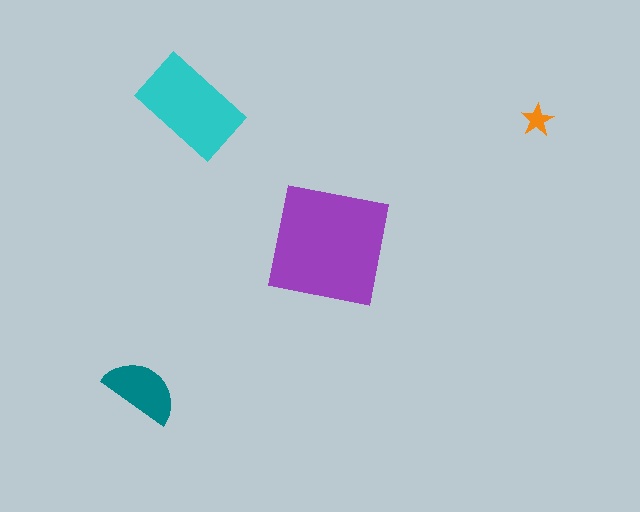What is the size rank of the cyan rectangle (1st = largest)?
2nd.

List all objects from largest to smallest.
The purple square, the cyan rectangle, the teal semicircle, the orange star.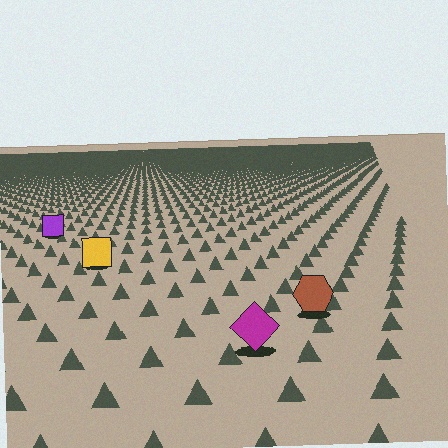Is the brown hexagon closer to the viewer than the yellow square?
Yes. The brown hexagon is closer — you can tell from the texture gradient: the ground texture is coarser near it.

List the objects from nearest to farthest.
From nearest to farthest: the magenta diamond, the brown hexagon, the yellow square, the purple square.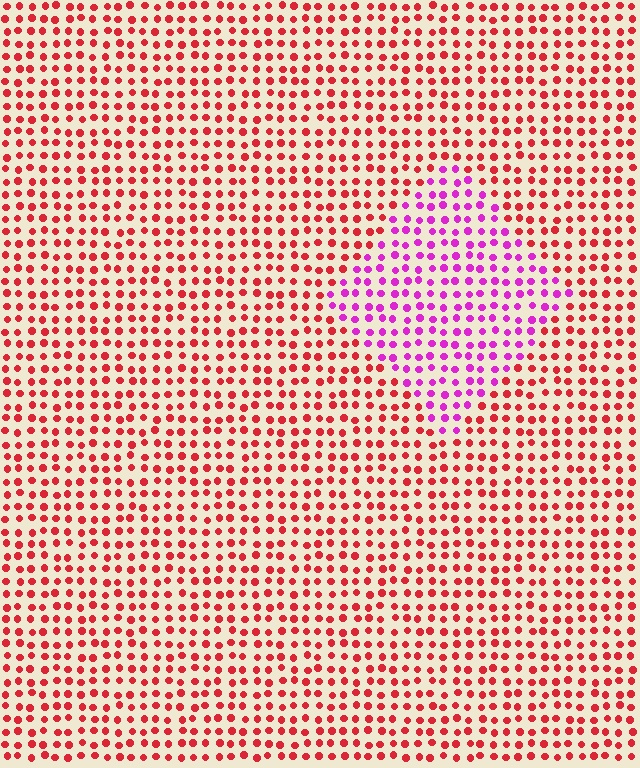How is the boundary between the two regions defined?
The boundary is defined purely by a slight shift in hue (about 51 degrees). Spacing, size, and orientation are identical on both sides.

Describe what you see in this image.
The image is filled with small red elements in a uniform arrangement. A diamond-shaped region is visible where the elements are tinted to a slightly different hue, forming a subtle color boundary.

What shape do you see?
I see a diamond.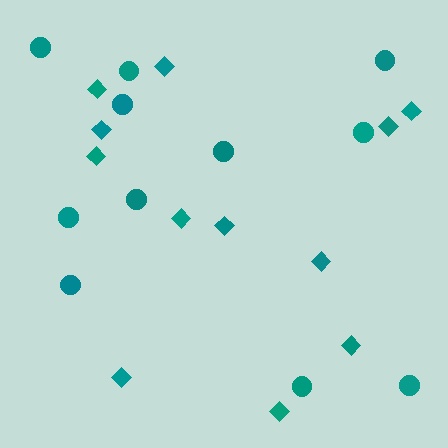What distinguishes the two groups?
There are 2 groups: one group of diamonds (12) and one group of circles (11).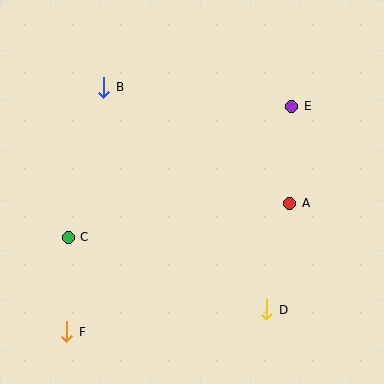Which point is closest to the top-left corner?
Point B is closest to the top-left corner.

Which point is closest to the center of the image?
Point A at (290, 203) is closest to the center.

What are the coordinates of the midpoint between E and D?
The midpoint between E and D is at (279, 208).